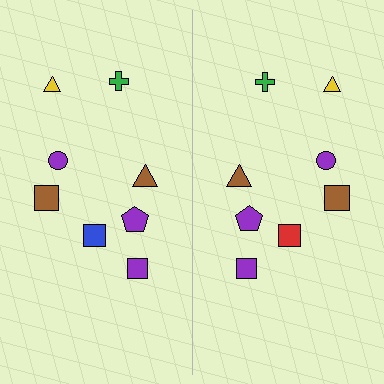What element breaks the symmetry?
The red square on the right side breaks the symmetry — its mirror counterpart is blue.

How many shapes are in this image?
There are 16 shapes in this image.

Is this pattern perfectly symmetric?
No, the pattern is not perfectly symmetric. The red square on the right side breaks the symmetry — its mirror counterpart is blue.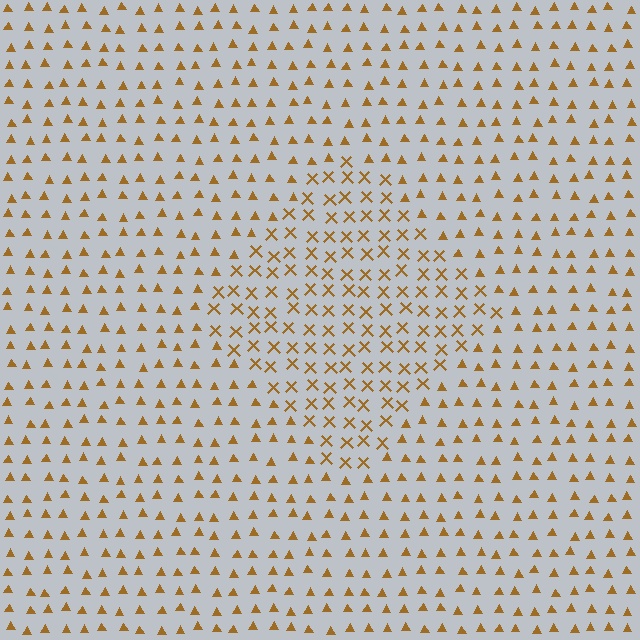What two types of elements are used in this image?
The image uses X marks inside the diamond region and triangles outside it.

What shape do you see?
I see a diamond.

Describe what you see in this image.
The image is filled with small brown elements arranged in a uniform grid. A diamond-shaped region contains X marks, while the surrounding area contains triangles. The boundary is defined purely by the change in element shape.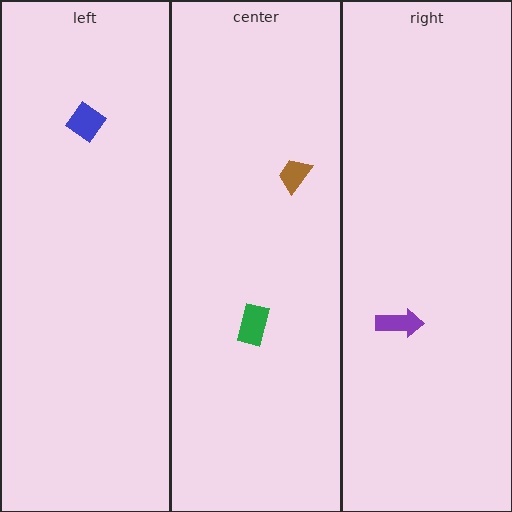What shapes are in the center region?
The green rectangle, the brown trapezoid.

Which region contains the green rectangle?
The center region.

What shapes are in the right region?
The purple arrow.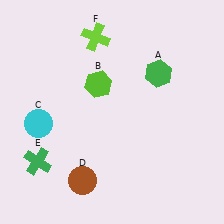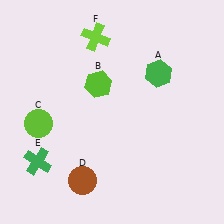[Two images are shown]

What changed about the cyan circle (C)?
In Image 1, C is cyan. In Image 2, it changed to lime.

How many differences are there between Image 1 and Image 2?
There is 1 difference between the two images.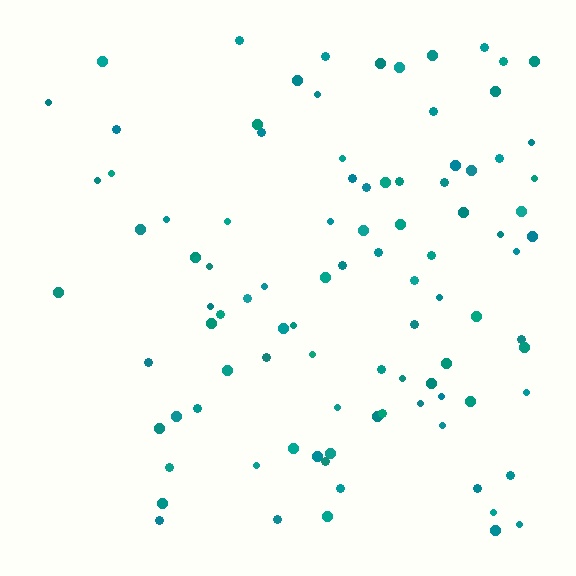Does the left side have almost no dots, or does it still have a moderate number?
Still a moderate number, just noticeably fewer than the right.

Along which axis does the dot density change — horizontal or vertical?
Horizontal.